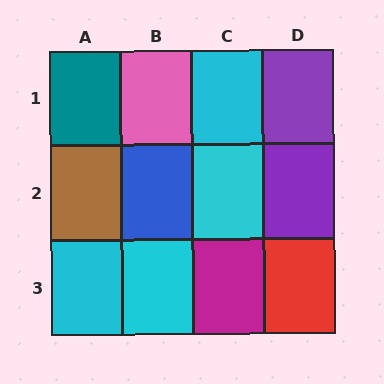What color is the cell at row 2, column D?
Purple.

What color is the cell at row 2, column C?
Cyan.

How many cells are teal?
1 cell is teal.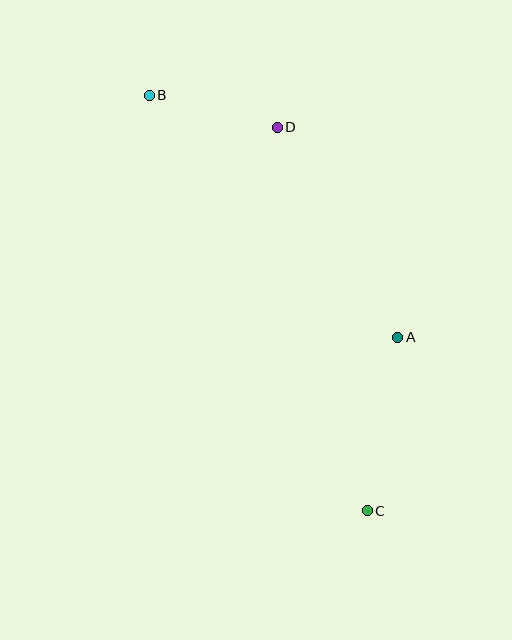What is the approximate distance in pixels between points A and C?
The distance between A and C is approximately 176 pixels.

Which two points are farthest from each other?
Points B and C are farthest from each other.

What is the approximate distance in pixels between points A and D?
The distance between A and D is approximately 242 pixels.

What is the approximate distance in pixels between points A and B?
The distance between A and B is approximately 347 pixels.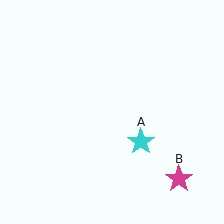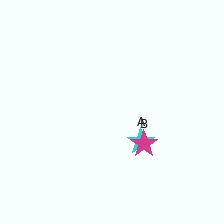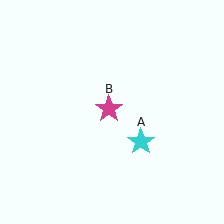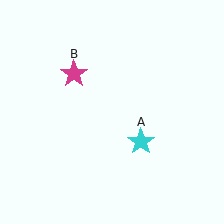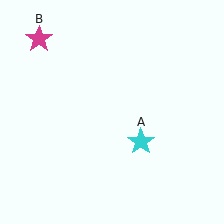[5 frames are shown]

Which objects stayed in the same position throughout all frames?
Cyan star (object A) remained stationary.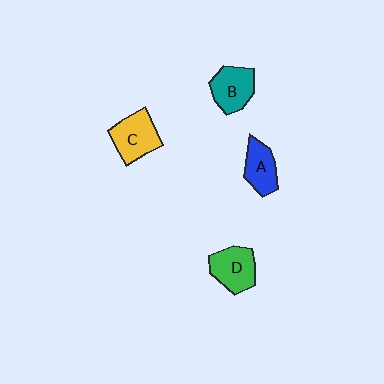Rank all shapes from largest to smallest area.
From largest to smallest: C (yellow), D (green), B (teal), A (blue).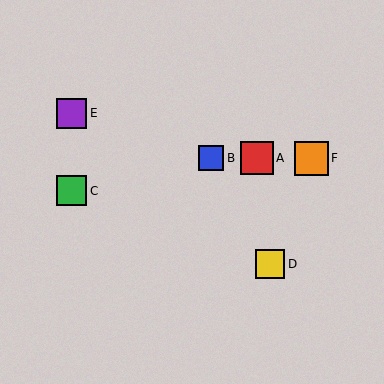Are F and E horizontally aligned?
No, F is at y≈158 and E is at y≈113.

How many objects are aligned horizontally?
3 objects (A, B, F) are aligned horizontally.